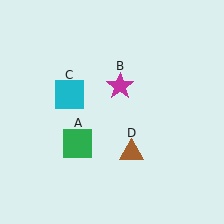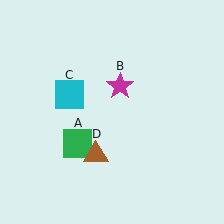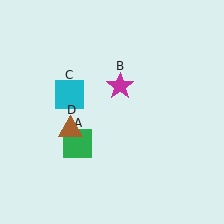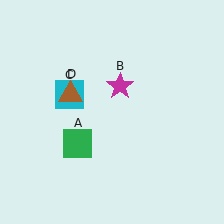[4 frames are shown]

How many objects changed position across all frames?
1 object changed position: brown triangle (object D).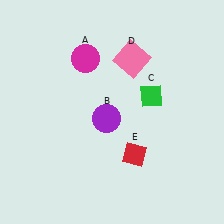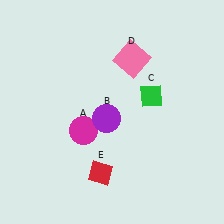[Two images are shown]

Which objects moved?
The objects that moved are: the magenta circle (A), the red diamond (E).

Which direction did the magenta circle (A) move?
The magenta circle (A) moved down.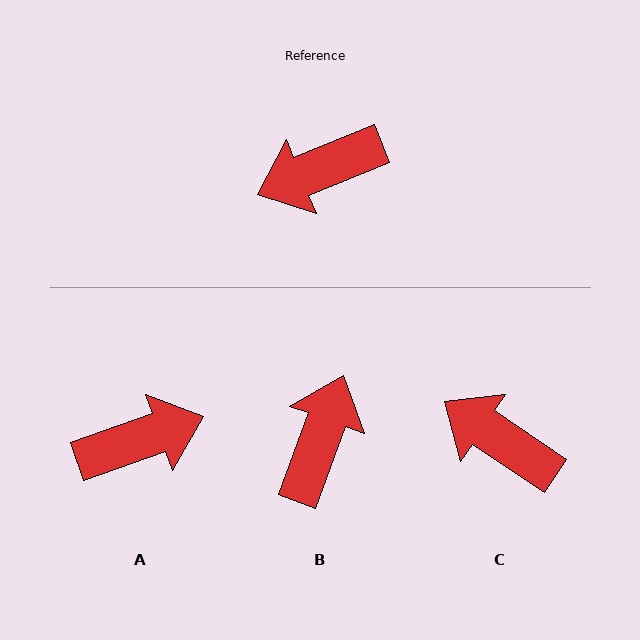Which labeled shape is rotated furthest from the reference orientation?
A, about 177 degrees away.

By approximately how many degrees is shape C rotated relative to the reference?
Approximately 56 degrees clockwise.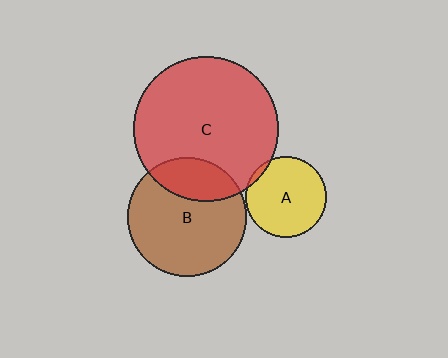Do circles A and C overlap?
Yes.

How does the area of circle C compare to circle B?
Approximately 1.5 times.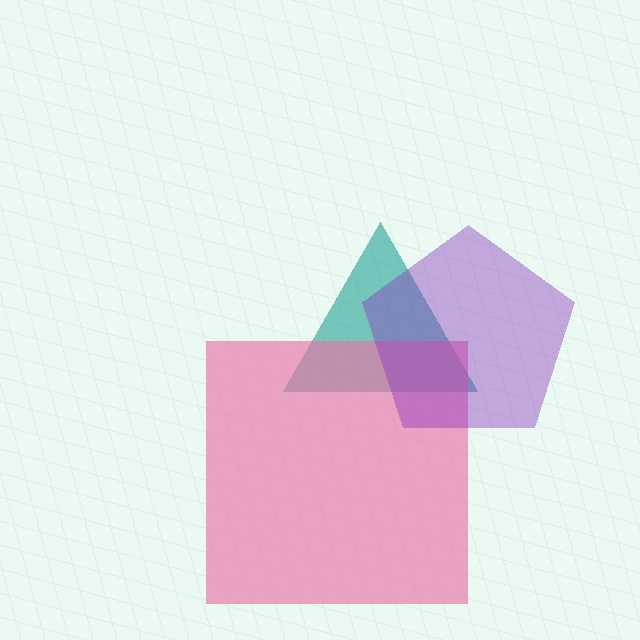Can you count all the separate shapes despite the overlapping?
Yes, there are 3 separate shapes.